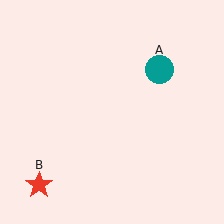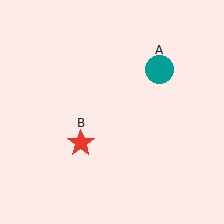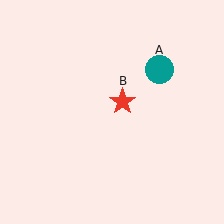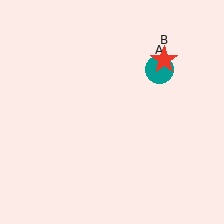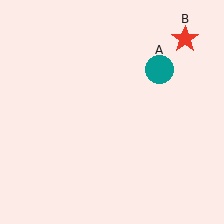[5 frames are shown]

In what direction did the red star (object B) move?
The red star (object B) moved up and to the right.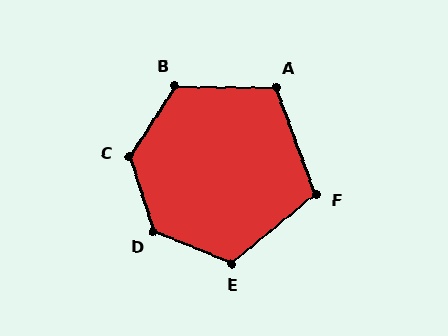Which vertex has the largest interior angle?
C, at approximately 129 degrees.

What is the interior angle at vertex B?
Approximately 122 degrees (obtuse).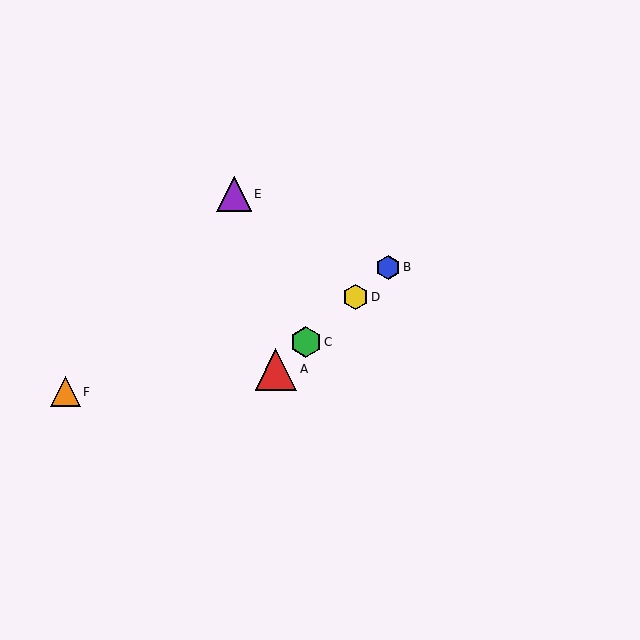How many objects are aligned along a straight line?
4 objects (A, B, C, D) are aligned along a straight line.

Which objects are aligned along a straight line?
Objects A, B, C, D are aligned along a straight line.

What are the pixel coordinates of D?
Object D is at (355, 297).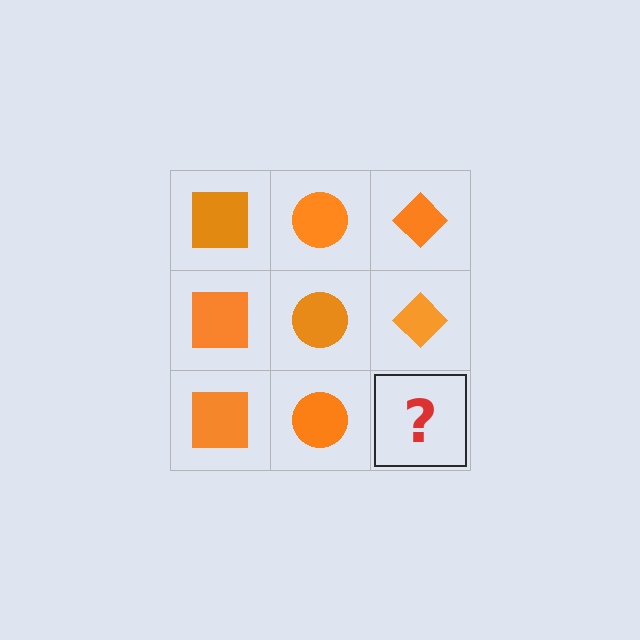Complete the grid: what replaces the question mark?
The question mark should be replaced with an orange diamond.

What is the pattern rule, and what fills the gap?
The rule is that each column has a consistent shape. The gap should be filled with an orange diamond.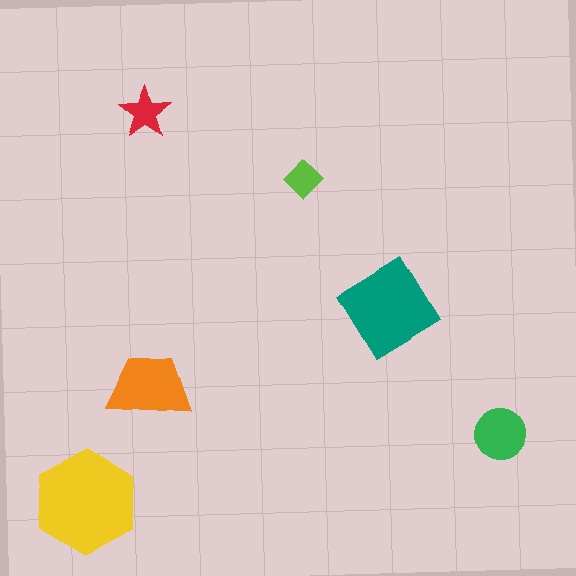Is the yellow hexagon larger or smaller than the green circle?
Larger.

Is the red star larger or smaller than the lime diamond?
Larger.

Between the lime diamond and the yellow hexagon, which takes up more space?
The yellow hexagon.